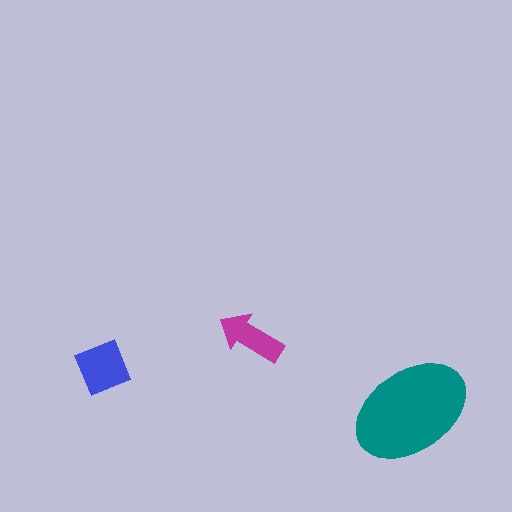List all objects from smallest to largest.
The magenta arrow, the blue diamond, the teal ellipse.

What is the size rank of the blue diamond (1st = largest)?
2nd.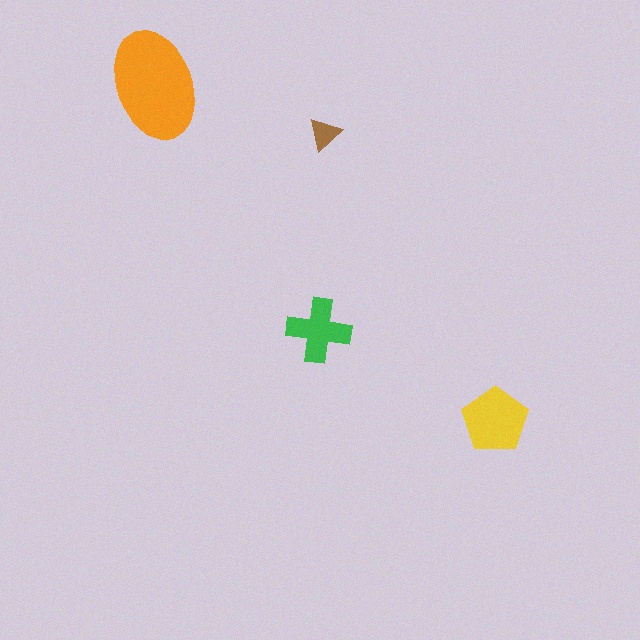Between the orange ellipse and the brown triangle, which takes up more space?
The orange ellipse.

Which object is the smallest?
The brown triangle.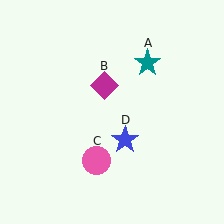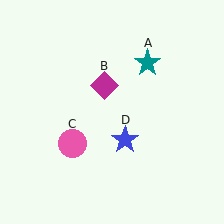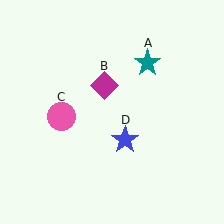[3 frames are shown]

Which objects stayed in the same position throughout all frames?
Teal star (object A) and magenta diamond (object B) and blue star (object D) remained stationary.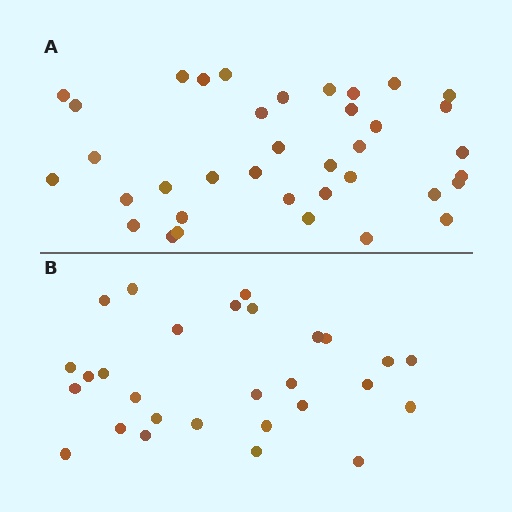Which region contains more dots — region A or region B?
Region A (the top region) has more dots.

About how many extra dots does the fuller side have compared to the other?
Region A has roughly 8 or so more dots than region B.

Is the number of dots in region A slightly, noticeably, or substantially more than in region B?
Region A has noticeably more, but not dramatically so. The ratio is roughly 1.3 to 1.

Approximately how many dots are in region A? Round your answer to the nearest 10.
About 40 dots. (The exact count is 37, which rounds to 40.)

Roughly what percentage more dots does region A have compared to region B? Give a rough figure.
About 30% more.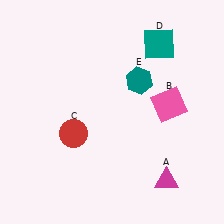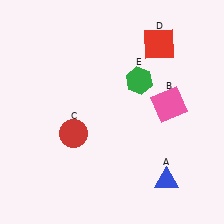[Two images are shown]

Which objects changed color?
A changed from magenta to blue. D changed from teal to red. E changed from teal to green.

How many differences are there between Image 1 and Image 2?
There are 3 differences between the two images.